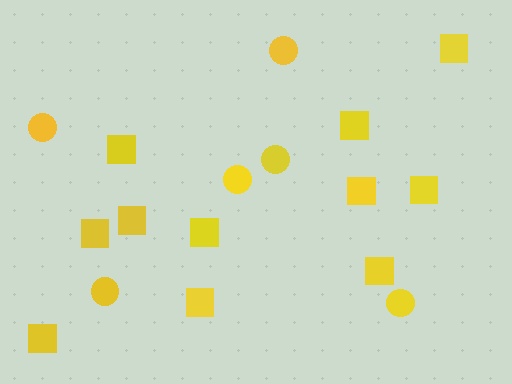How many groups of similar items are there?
There are 2 groups: one group of squares (11) and one group of circles (6).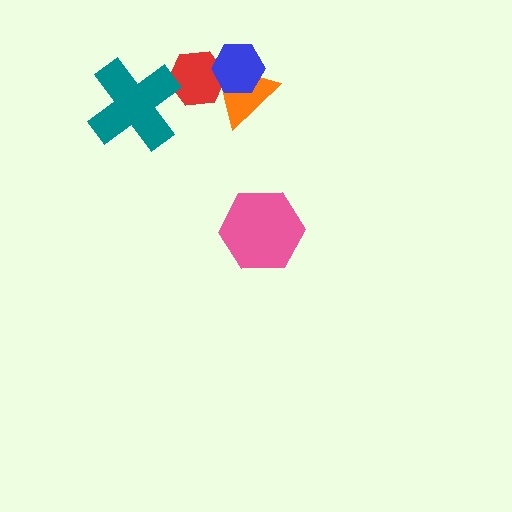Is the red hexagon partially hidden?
Yes, it is partially covered by another shape.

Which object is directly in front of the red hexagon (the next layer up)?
The orange triangle is directly in front of the red hexagon.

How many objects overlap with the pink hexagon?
0 objects overlap with the pink hexagon.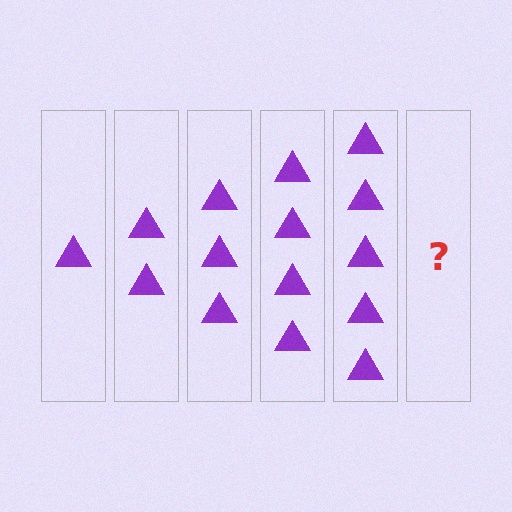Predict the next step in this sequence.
The next step is 6 triangles.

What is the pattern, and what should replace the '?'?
The pattern is that each step adds one more triangle. The '?' should be 6 triangles.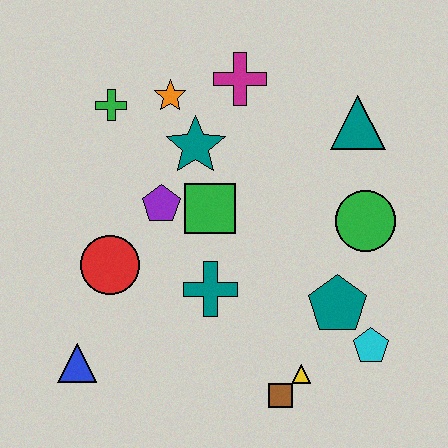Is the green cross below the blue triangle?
No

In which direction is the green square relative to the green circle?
The green square is to the left of the green circle.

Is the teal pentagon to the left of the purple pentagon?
No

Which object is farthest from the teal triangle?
The blue triangle is farthest from the teal triangle.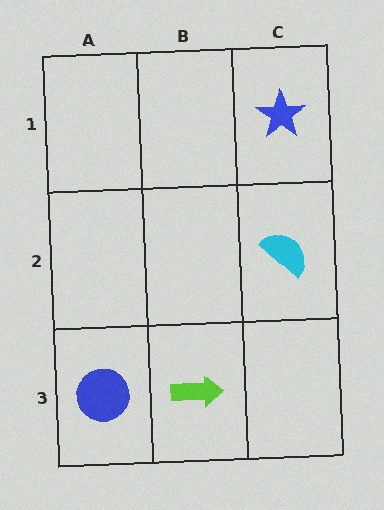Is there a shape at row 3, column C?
No, that cell is empty.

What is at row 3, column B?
A lime arrow.